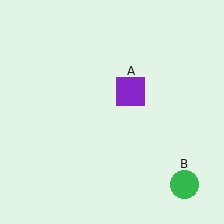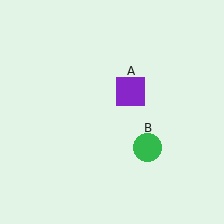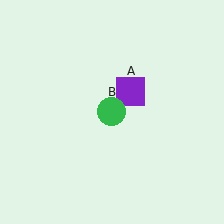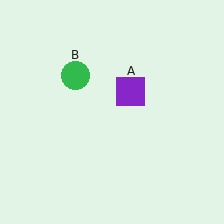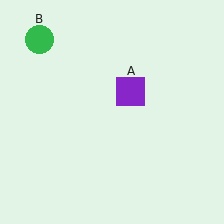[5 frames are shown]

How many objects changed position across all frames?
1 object changed position: green circle (object B).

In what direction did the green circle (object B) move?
The green circle (object B) moved up and to the left.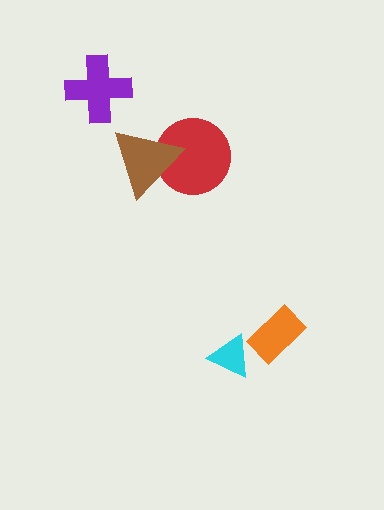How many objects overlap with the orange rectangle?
0 objects overlap with the orange rectangle.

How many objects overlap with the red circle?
1 object overlaps with the red circle.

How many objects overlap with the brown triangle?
1 object overlaps with the brown triangle.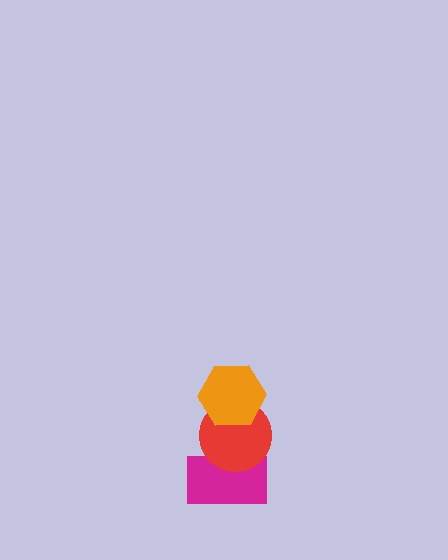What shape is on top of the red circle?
The orange hexagon is on top of the red circle.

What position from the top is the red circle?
The red circle is 2nd from the top.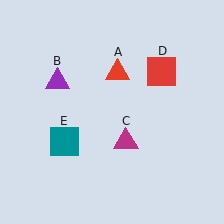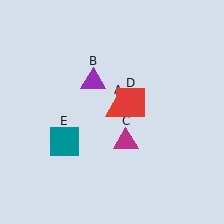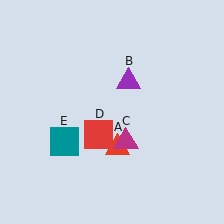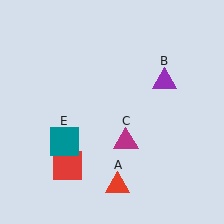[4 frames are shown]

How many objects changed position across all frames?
3 objects changed position: red triangle (object A), purple triangle (object B), red square (object D).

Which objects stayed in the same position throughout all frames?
Magenta triangle (object C) and teal square (object E) remained stationary.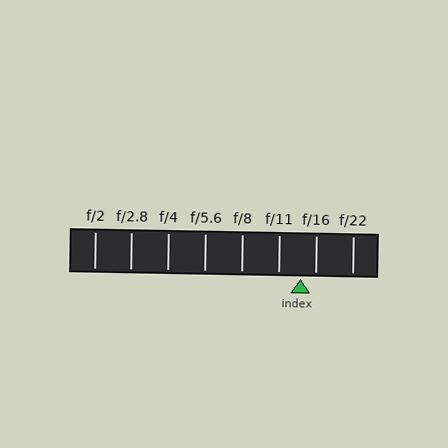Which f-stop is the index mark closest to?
The index mark is closest to f/16.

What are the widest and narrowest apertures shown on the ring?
The widest aperture shown is f/2 and the narrowest is f/22.